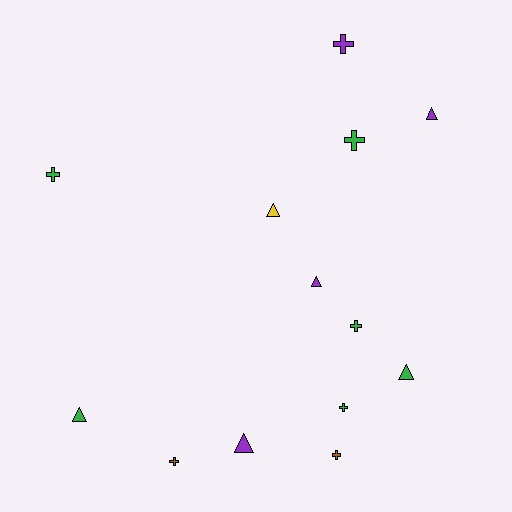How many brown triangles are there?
There are no brown triangles.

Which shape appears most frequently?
Cross, with 7 objects.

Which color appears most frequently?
Green, with 6 objects.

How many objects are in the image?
There are 13 objects.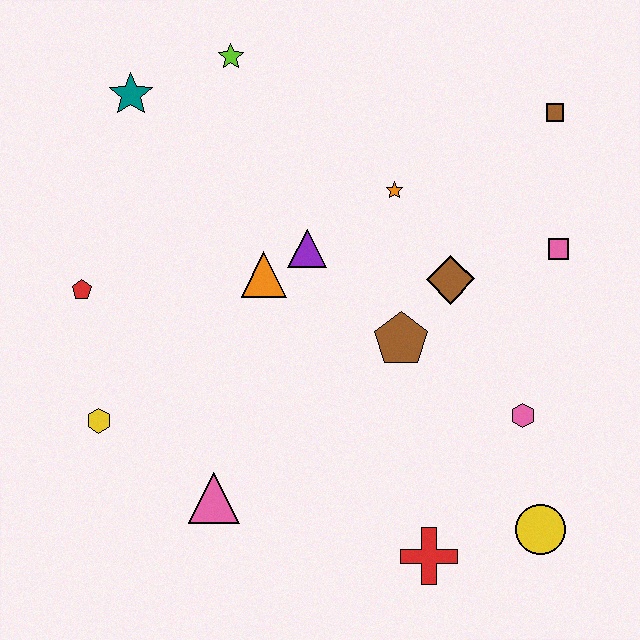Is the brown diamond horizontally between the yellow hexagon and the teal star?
No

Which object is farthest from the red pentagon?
The yellow circle is farthest from the red pentagon.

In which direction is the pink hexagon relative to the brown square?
The pink hexagon is below the brown square.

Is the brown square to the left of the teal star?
No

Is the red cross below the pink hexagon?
Yes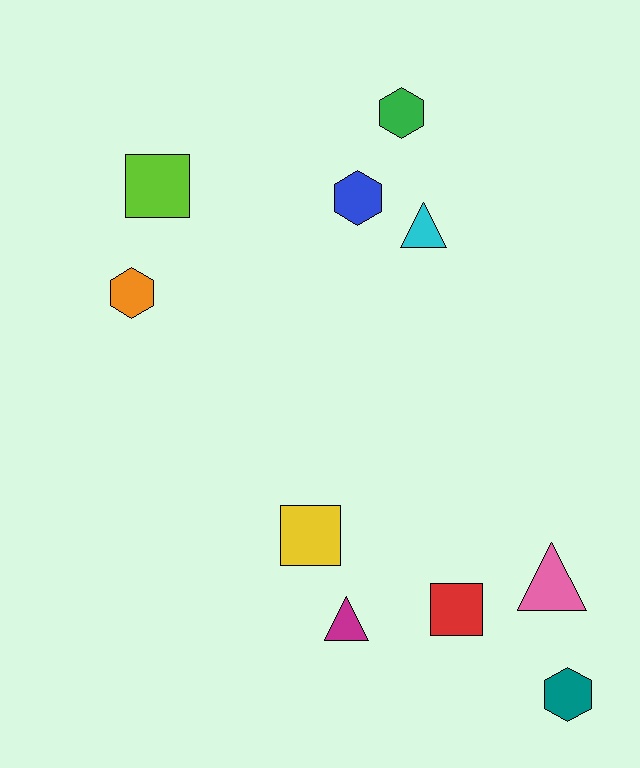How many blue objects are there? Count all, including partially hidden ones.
There is 1 blue object.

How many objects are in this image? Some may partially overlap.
There are 10 objects.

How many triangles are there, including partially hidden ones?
There are 3 triangles.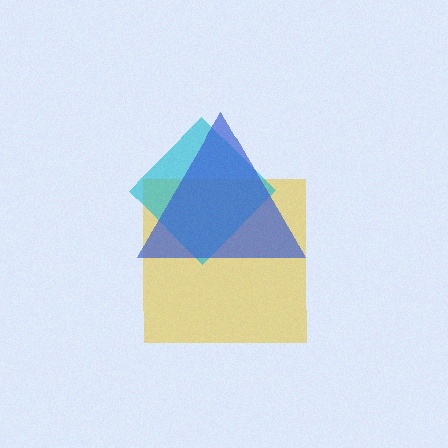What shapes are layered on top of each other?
The layered shapes are: a yellow square, a cyan diamond, a blue triangle.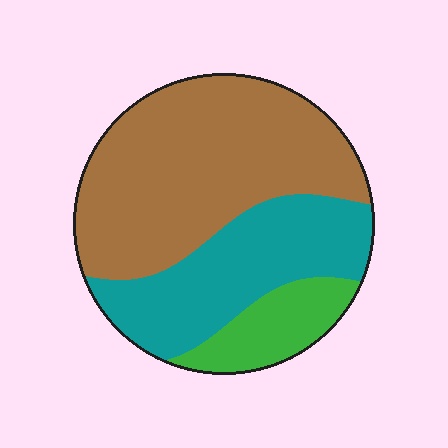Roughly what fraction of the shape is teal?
Teal covers about 30% of the shape.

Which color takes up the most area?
Brown, at roughly 55%.